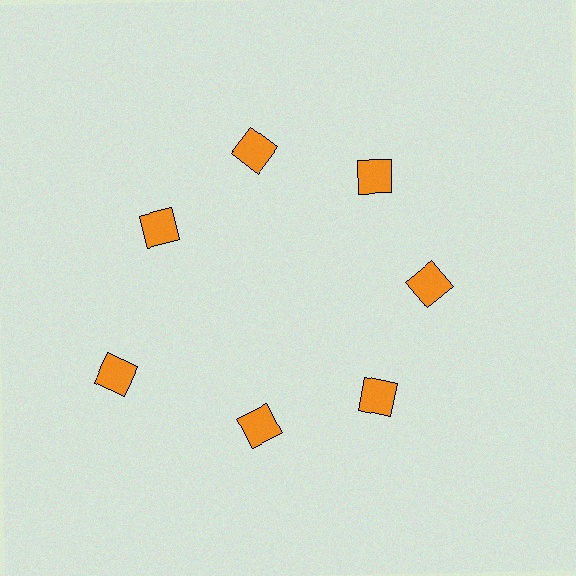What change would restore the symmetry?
The symmetry would be restored by moving it inward, back onto the ring so that all 7 squares sit at equal angles and equal distance from the center.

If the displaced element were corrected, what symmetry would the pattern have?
It would have 7-fold rotational symmetry — the pattern would map onto itself every 51 degrees.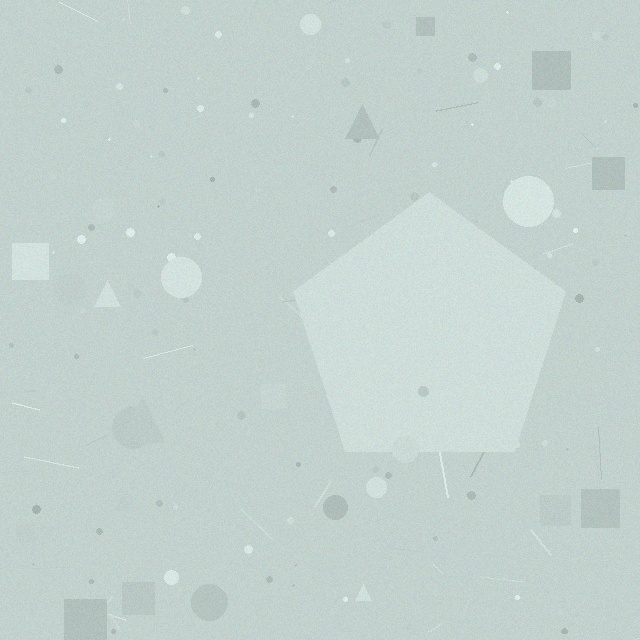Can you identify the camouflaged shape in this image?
The camouflaged shape is a pentagon.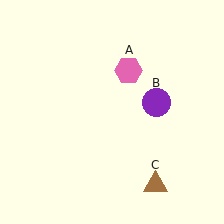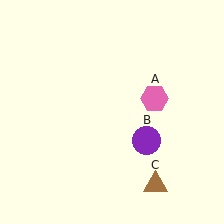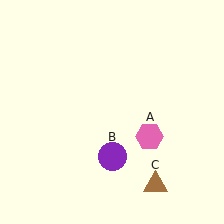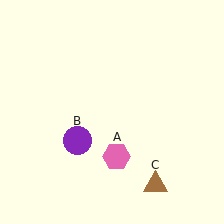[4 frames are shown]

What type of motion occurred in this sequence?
The pink hexagon (object A), purple circle (object B) rotated clockwise around the center of the scene.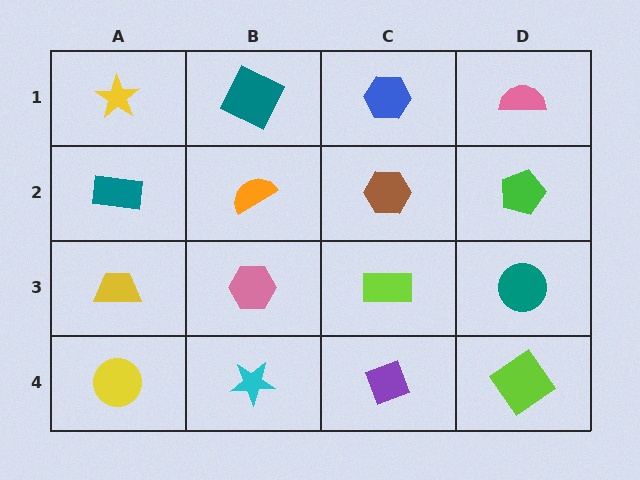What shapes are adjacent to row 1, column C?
A brown hexagon (row 2, column C), a teal square (row 1, column B), a pink semicircle (row 1, column D).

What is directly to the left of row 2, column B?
A teal rectangle.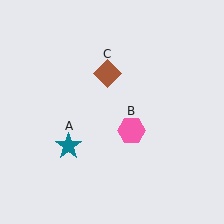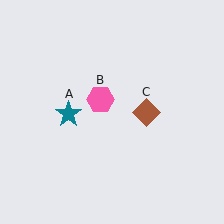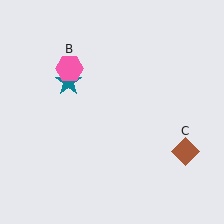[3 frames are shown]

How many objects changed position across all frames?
3 objects changed position: teal star (object A), pink hexagon (object B), brown diamond (object C).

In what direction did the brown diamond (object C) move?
The brown diamond (object C) moved down and to the right.